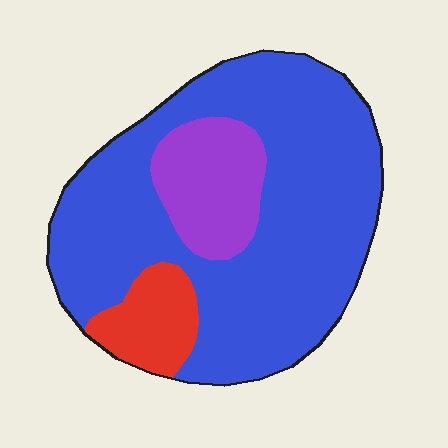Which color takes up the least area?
Red, at roughly 10%.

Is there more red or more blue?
Blue.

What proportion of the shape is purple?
Purple covers around 15% of the shape.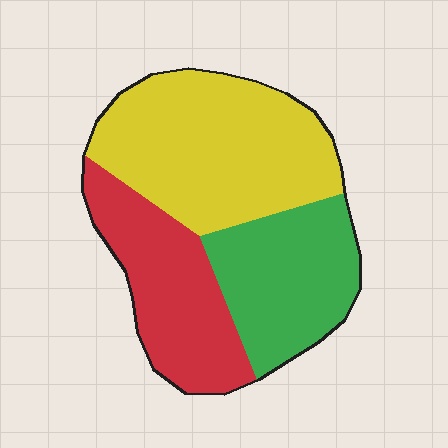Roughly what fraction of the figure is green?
Green covers 28% of the figure.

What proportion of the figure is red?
Red takes up between a quarter and a half of the figure.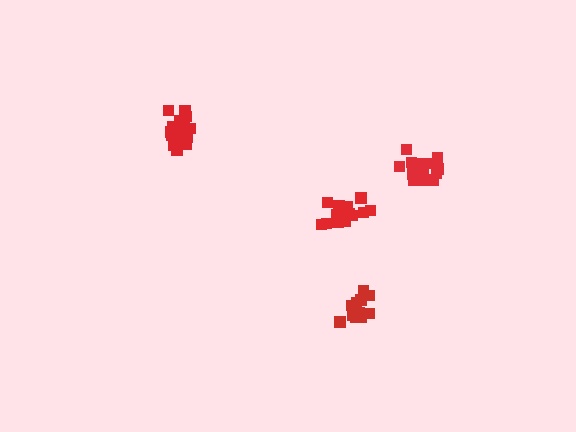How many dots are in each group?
Group 1: 16 dots, Group 2: 17 dots, Group 3: 12 dots, Group 4: 16 dots (61 total).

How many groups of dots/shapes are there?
There are 4 groups.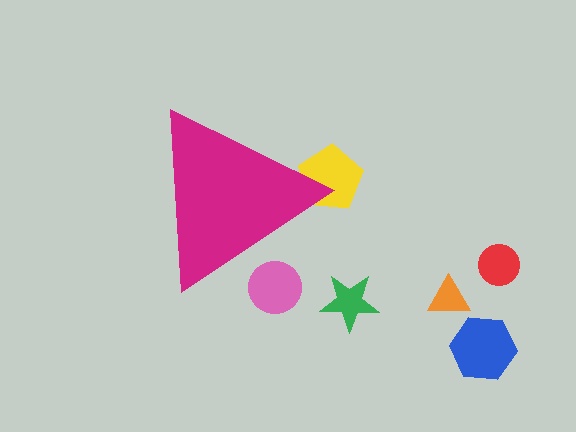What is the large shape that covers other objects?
A magenta triangle.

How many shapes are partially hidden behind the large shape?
2 shapes are partially hidden.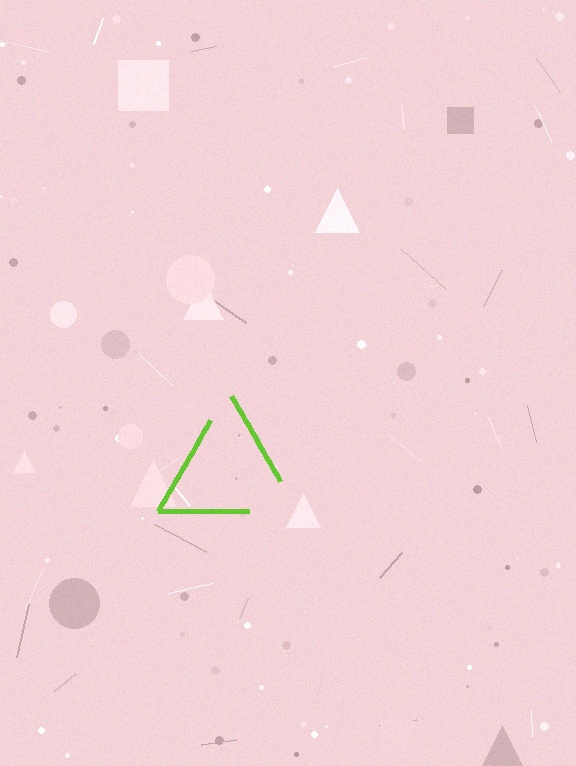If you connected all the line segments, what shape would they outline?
They would outline a triangle.